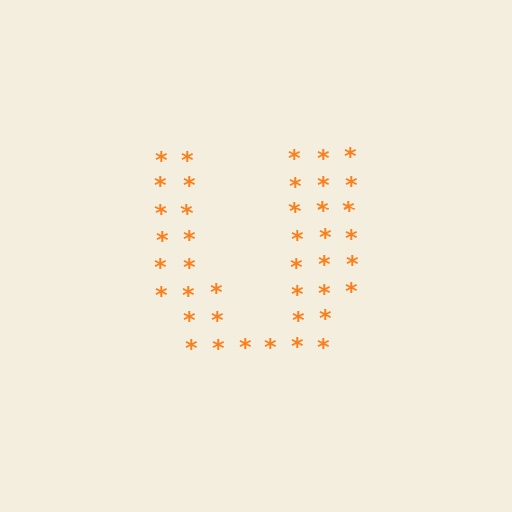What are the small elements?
The small elements are asterisks.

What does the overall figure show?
The overall figure shows the letter U.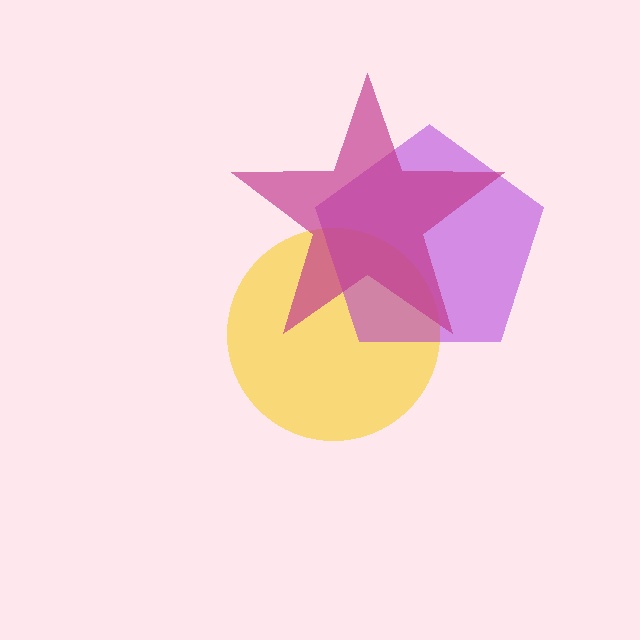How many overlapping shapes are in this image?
There are 3 overlapping shapes in the image.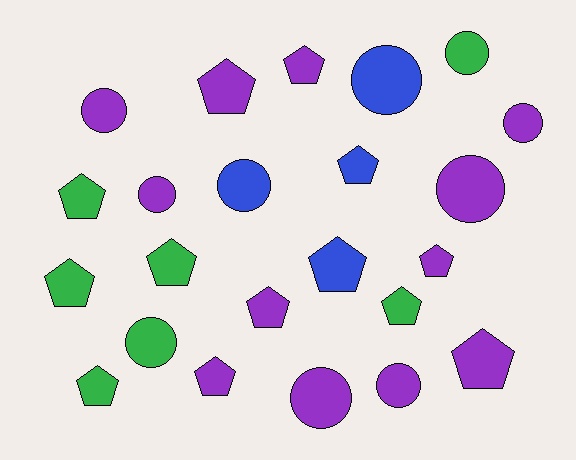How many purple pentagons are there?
There are 6 purple pentagons.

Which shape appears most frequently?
Pentagon, with 13 objects.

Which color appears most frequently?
Purple, with 12 objects.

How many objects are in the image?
There are 23 objects.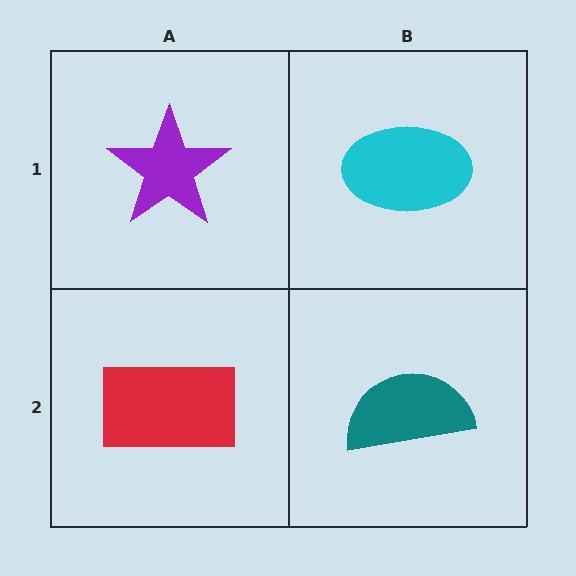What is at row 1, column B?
A cyan ellipse.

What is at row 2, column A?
A red rectangle.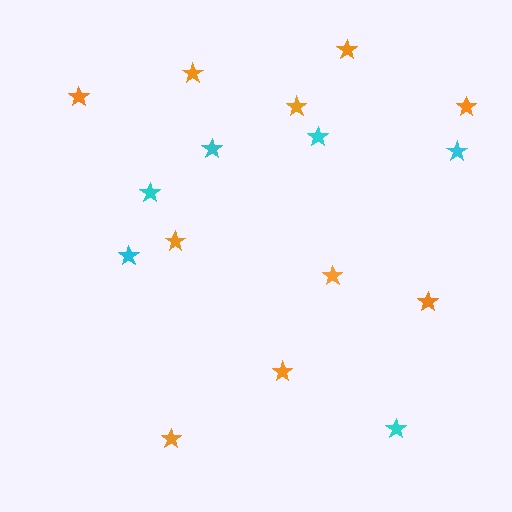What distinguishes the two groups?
There are 2 groups: one group of cyan stars (6) and one group of orange stars (10).